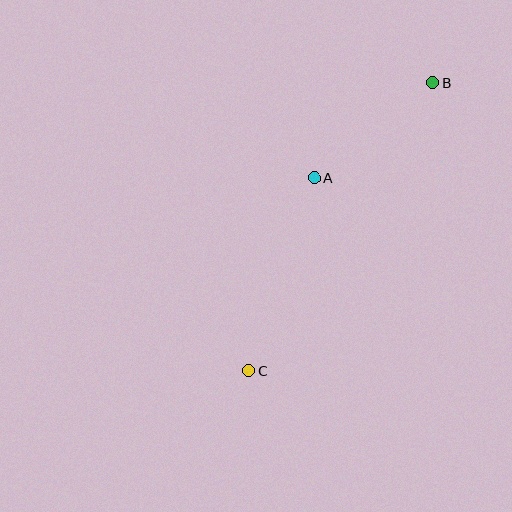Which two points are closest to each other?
Points A and B are closest to each other.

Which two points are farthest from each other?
Points B and C are farthest from each other.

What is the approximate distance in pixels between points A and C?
The distance between A and C is approximately 204 pixels.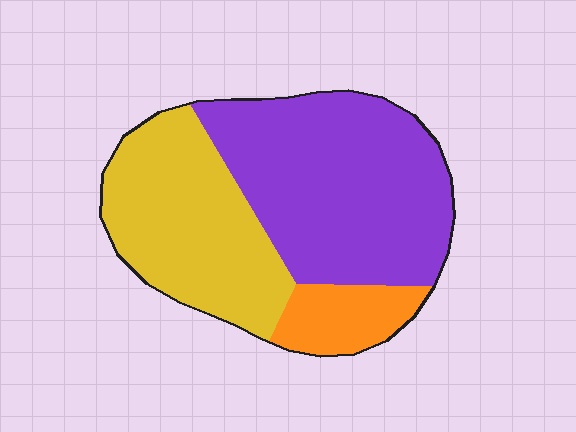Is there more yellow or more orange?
Yellow.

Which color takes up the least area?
Orange, at roughly 10%.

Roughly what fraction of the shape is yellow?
Yellow takes up between a third and a half of the shape.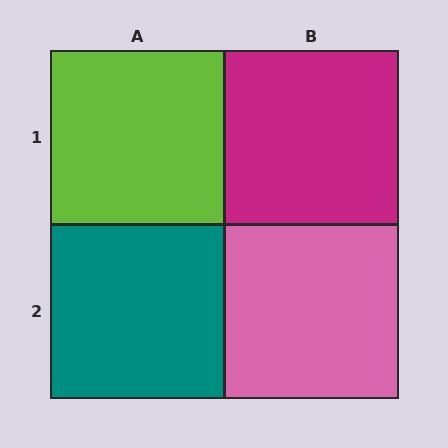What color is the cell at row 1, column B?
Magenta.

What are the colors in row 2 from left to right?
Teal, pink.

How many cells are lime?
1 cell is lime.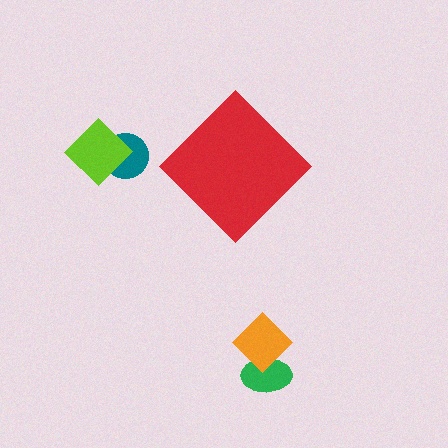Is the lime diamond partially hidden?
No, the lime diamond is fully visible.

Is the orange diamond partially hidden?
No, the orange diamond is fully visible.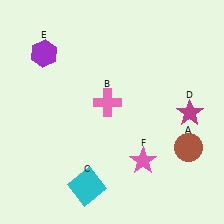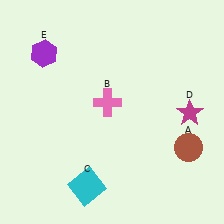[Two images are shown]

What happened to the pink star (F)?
The pink star (F) was removed in Image 2. It was in the bottom-right area of Image 1.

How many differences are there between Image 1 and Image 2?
There is 1 difference between the two images.